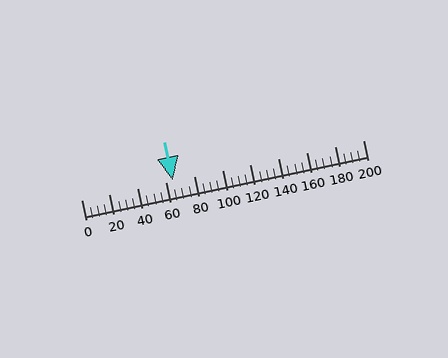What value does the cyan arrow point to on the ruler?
The cyan arrow points to approximately 65.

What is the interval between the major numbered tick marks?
The major tick marks are spaced 20 units apart.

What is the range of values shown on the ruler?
The ruler shows values from 0 to 200.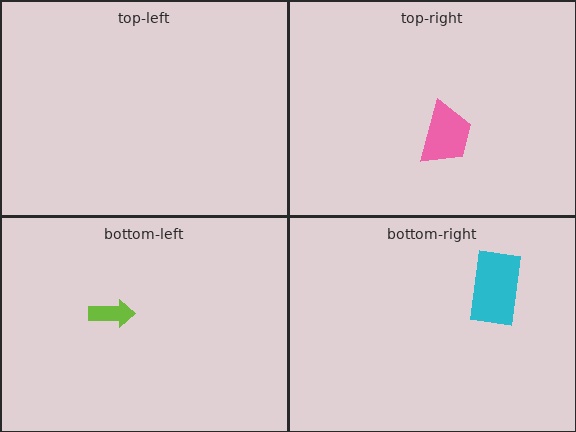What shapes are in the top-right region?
The pink trapezoid.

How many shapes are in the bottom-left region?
1.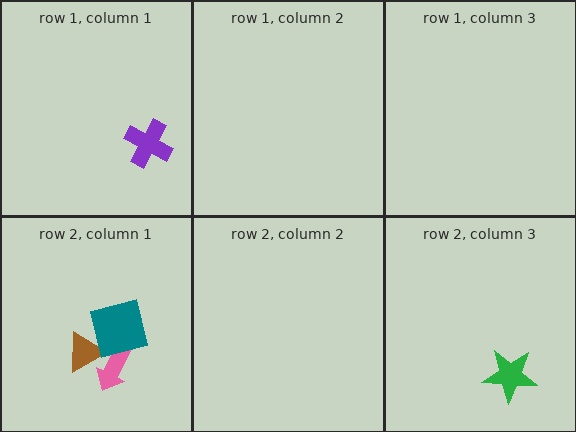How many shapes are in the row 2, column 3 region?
1.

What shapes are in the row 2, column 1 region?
The pink arrow, the brown triangle, the teal square.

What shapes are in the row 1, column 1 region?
The purple cross.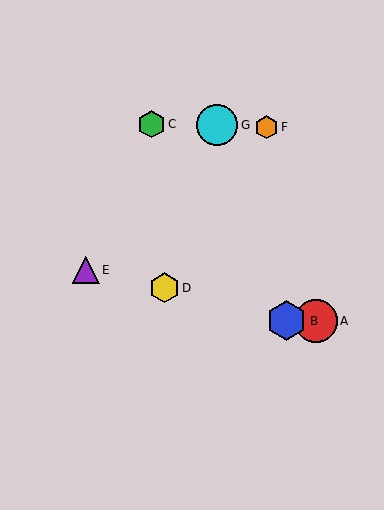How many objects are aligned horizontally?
2 objects (A, B) are aligned horizontally.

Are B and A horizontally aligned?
Yes, both are at y≈321.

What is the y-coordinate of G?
Object G is at y≈125.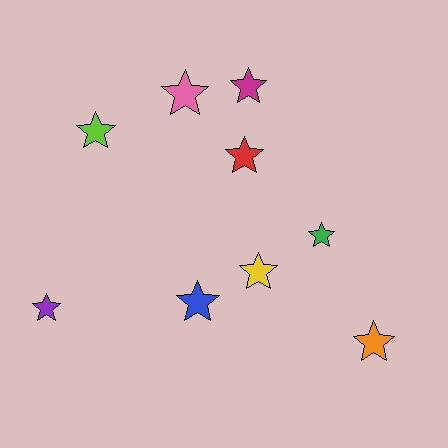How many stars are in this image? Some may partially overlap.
There are 9 stars.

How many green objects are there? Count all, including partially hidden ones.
There is 1 green object.